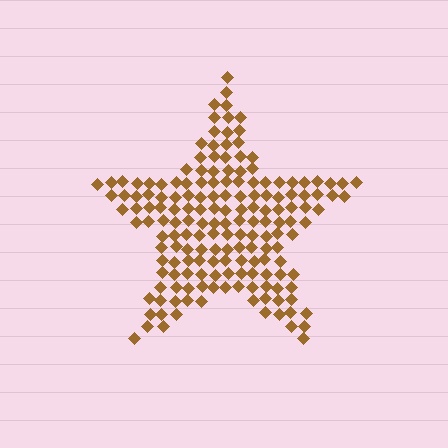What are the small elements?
The small elements are diamonds.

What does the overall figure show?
The overall figure shows a star.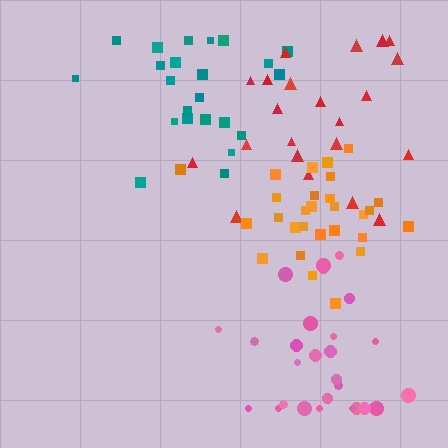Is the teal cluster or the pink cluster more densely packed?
Pink.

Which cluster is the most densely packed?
Orange.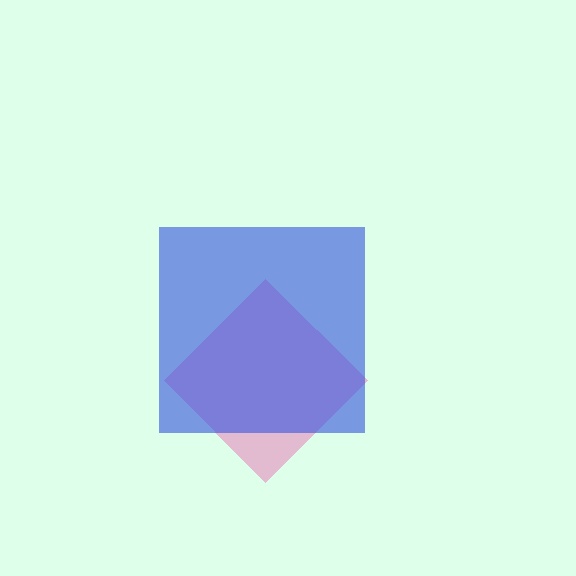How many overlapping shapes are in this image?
There are 2 overlapping shapes in the image.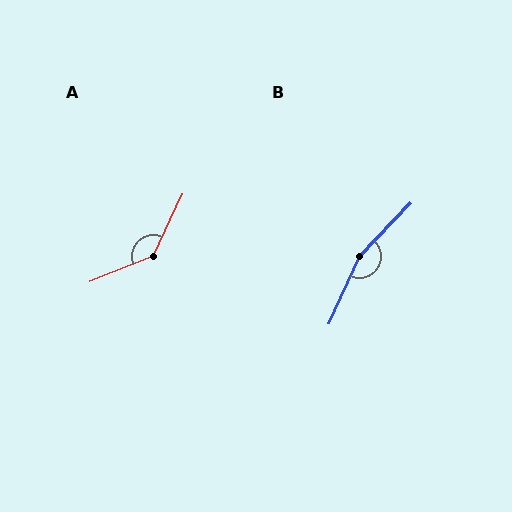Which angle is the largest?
B, at approximately 161 degrees.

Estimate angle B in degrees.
Approximately 161 degrees.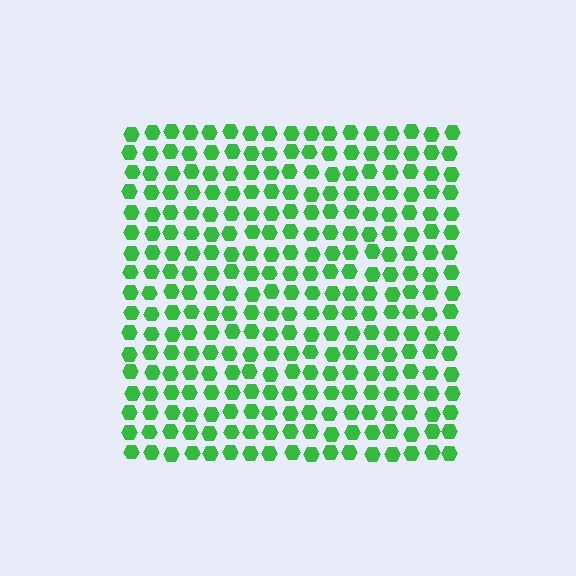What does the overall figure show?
The overall figure shows a square.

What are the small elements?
The small elements are hexagons.